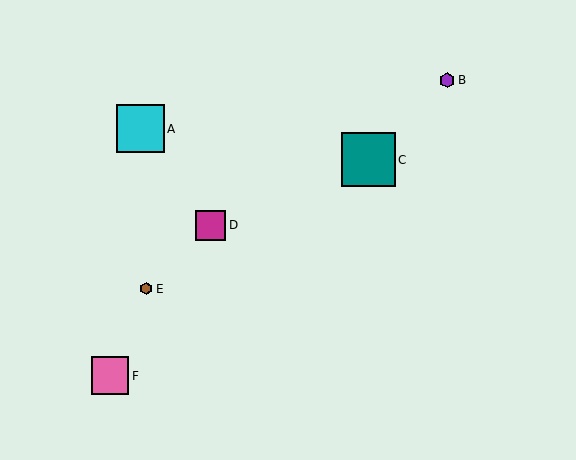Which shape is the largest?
The teal square (labeled C) is the largest.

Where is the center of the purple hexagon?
The center of the purple hexagon is at (447, 80).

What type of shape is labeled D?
Shape D is a magenta square.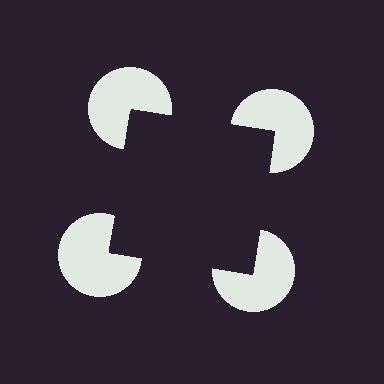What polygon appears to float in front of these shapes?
An illusory square — its edges are inferred from the aligned wedge cuts in the pac-man discs, not physically drawn.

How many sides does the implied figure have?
4 sides.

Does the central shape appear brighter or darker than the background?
It typically appears slightly darker than the background, even though no actual brightness change is drawn.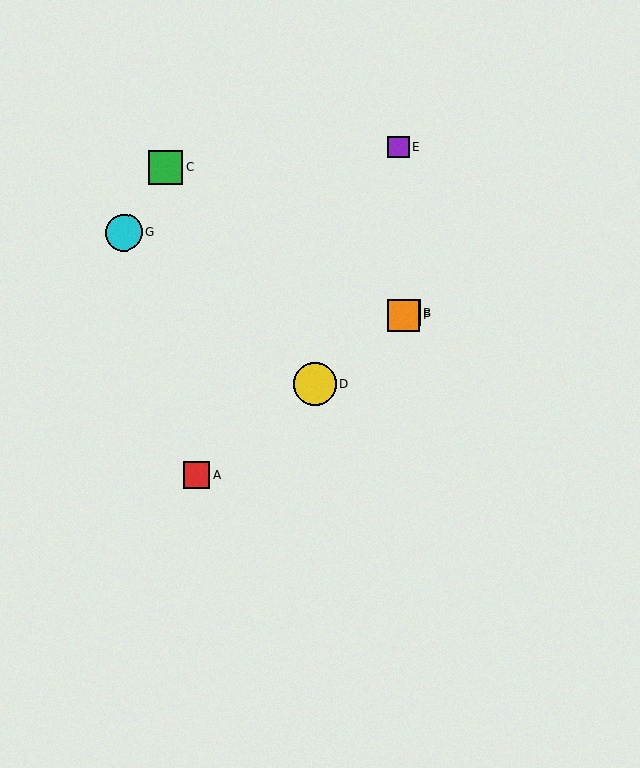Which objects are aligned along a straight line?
Objects A, B, D, F are aligned along a straight line.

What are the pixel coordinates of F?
Object F is at (404, 315).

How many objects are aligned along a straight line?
4 objects (A, B, D, F) are aligned along a straight line.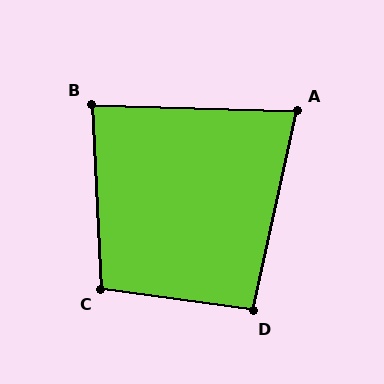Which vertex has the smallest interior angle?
A, at approximately 79 degrees.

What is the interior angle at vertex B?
Approximately 86 degrees (approximately right).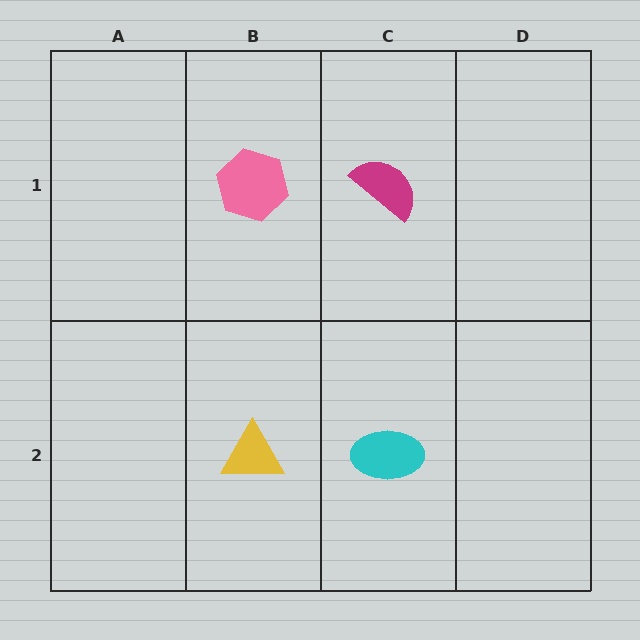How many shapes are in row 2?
2 shapes.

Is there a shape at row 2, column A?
No, that cell is empty.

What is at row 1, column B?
A pink hexagon.